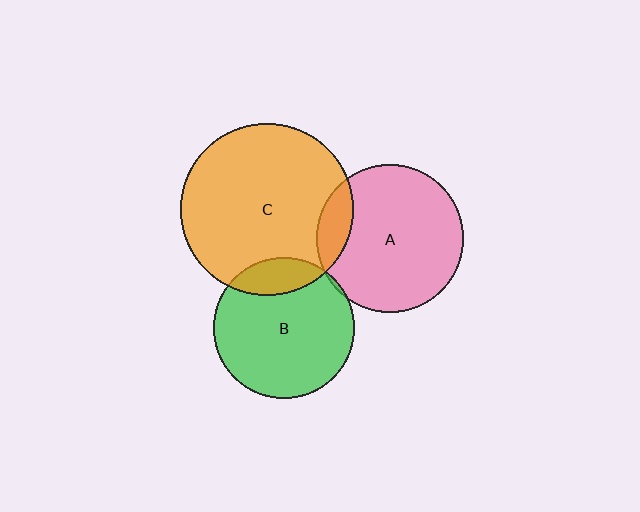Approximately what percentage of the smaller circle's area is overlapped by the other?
Approximately 5%.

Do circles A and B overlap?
Yes.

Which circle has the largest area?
Circle C (orange).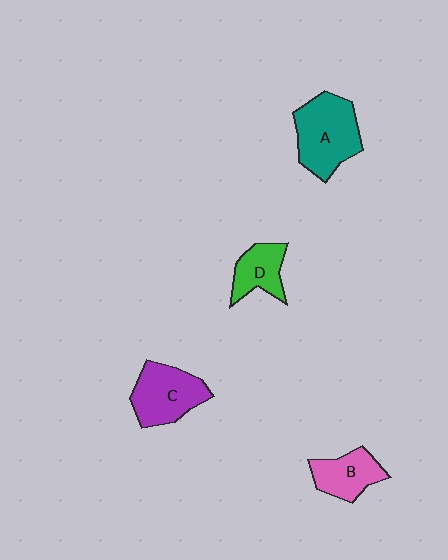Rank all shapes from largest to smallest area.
From largest to smallest: A (teal), C (purple), B (pink), D (green).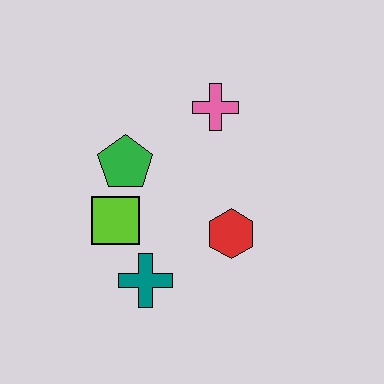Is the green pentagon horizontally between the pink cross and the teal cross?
No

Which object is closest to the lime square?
The green pentagon is closest to the lime square.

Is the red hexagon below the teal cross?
No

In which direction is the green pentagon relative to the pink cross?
The green pentagon is to the left of the pink cross.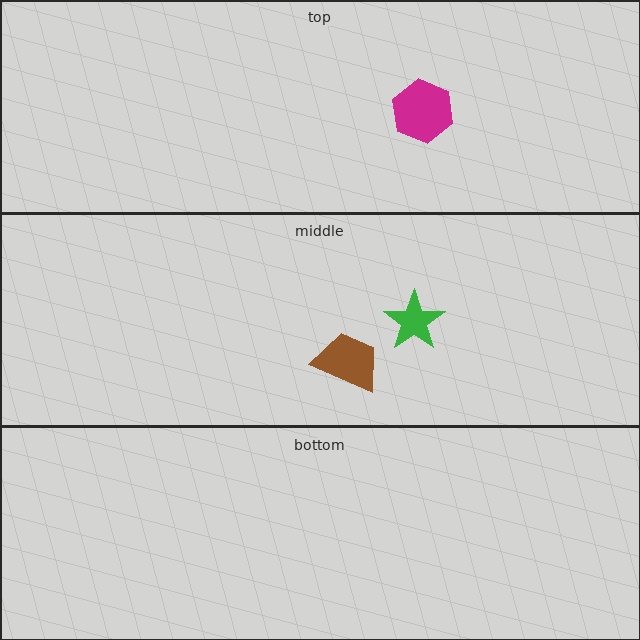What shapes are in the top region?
The magenta hexagon.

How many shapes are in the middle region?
2.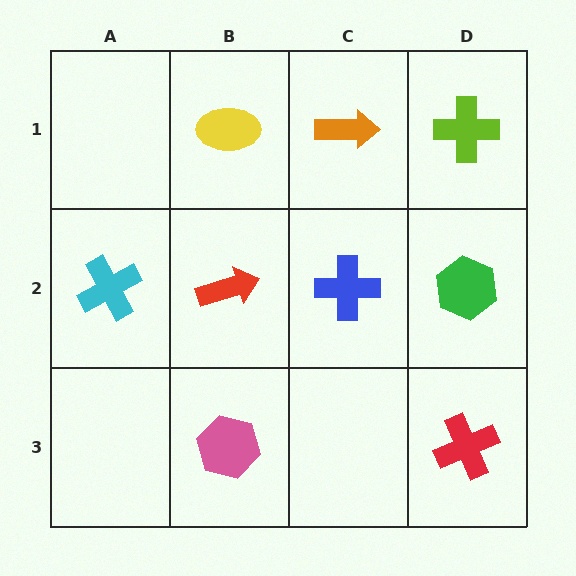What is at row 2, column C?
A blue cross.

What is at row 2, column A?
A cyan cross.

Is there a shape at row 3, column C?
No, that cell is empty.